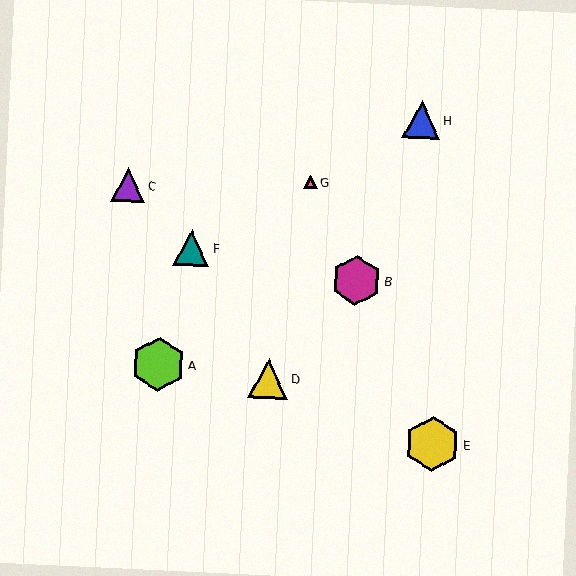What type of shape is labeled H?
Shape H is a blue triangle.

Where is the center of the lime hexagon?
The center of the lime hexagon is at (159, 364).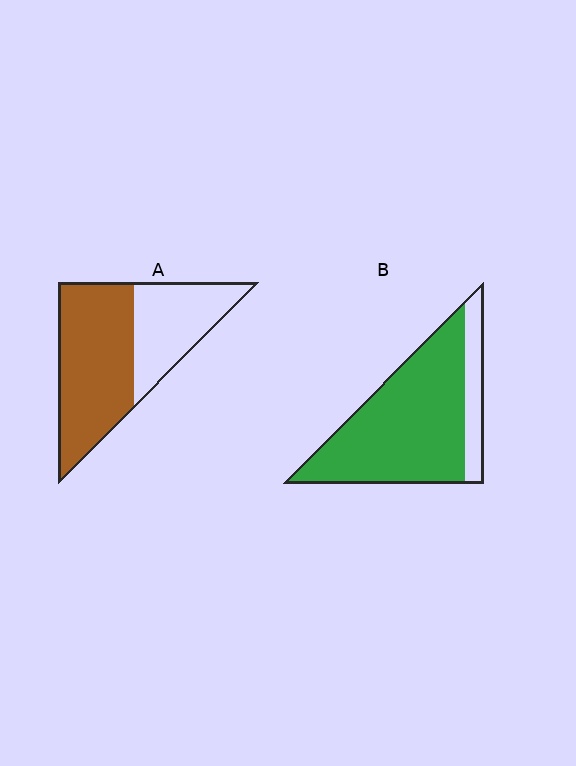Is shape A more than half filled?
Yes.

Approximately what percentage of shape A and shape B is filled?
A is approximately 60% and B is approximately 80%.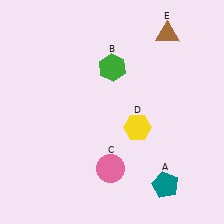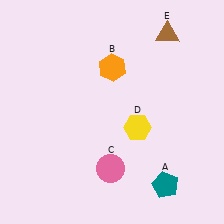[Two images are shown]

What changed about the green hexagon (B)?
In Image 1, B is green. In Image 2, it changed to orange.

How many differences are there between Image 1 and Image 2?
There is 1 difference between the two images.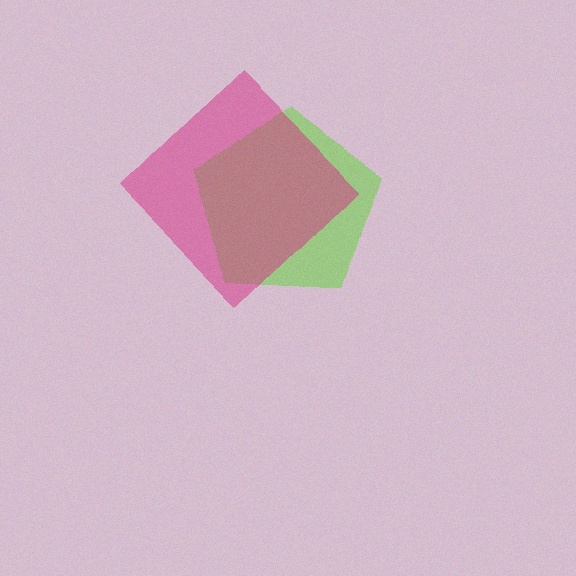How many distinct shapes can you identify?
There are 2 distinct shapes: a lime pentagon, a magenta diamond.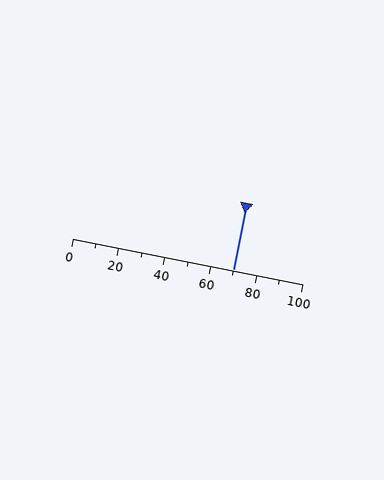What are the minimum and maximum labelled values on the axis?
The axis runs from 0 to 100.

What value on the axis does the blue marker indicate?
The marker indicates approximately 70.